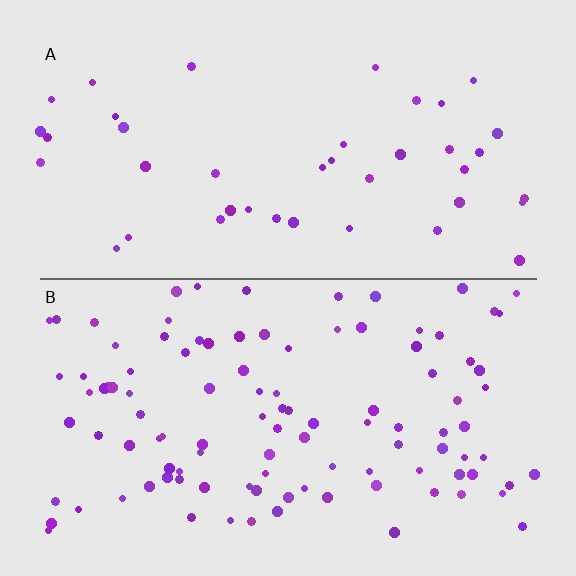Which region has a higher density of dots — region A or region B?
B (the bottom).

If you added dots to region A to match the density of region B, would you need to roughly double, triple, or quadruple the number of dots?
Approximately triple.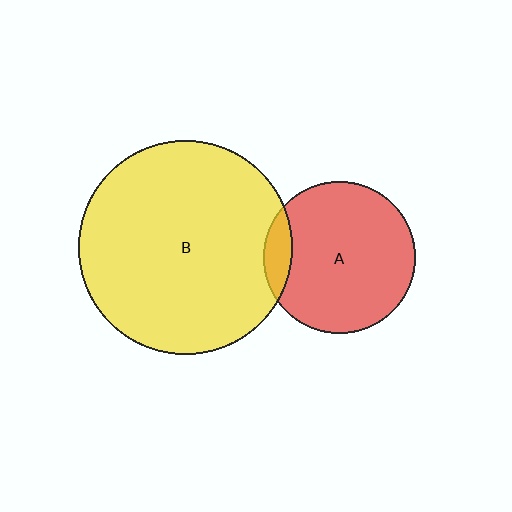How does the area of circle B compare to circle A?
Approximately 2.0 times.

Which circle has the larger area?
Circle B (yellow).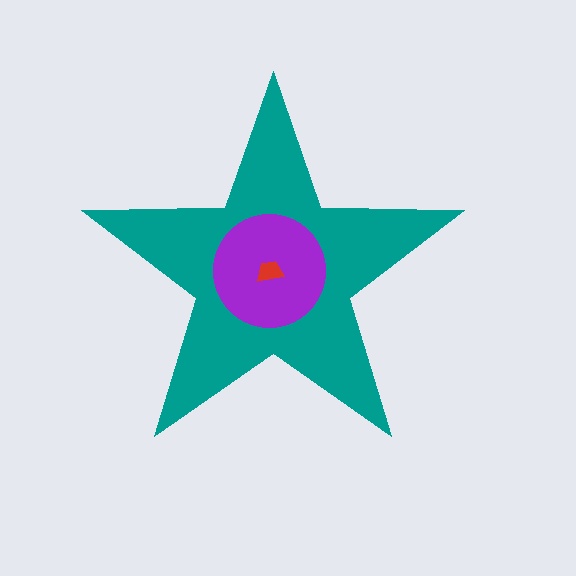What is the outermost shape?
The teal star.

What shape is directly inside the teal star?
The purple circle.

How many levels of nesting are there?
3.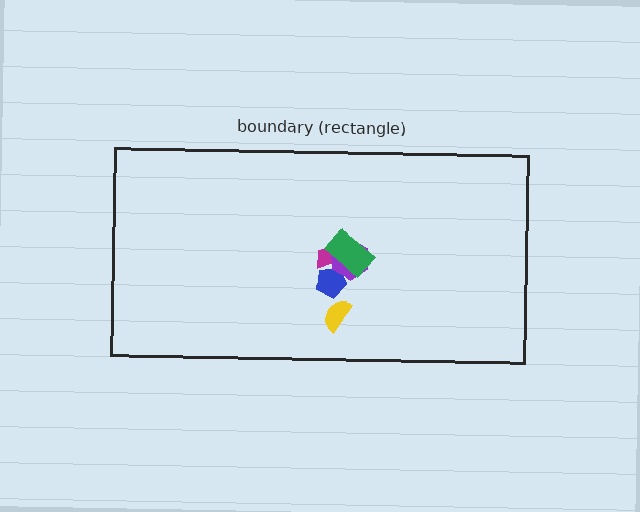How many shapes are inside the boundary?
5 inside, 0 outside.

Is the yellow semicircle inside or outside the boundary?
Inside.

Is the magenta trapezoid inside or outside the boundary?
Inside.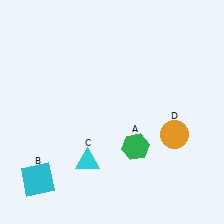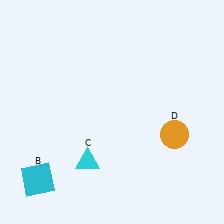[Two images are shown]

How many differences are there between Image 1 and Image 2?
There is 1 difference between the two images.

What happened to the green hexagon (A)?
The green hexagon (A) was removed in Image 2. It was in the bottom-right area of Image 1.